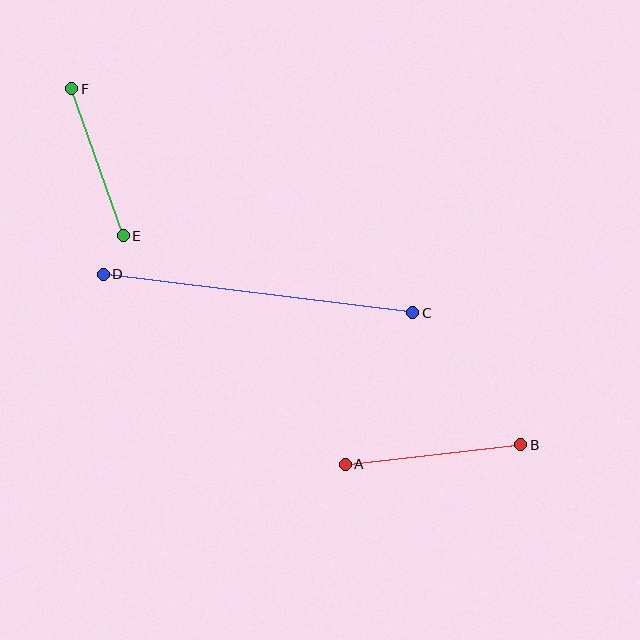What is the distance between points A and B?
The distance is approximately 176 pixels.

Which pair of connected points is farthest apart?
Points C and D are farthest apart.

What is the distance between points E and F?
The distance is approximately 156 pixels.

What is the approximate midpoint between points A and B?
The midpoint is at approximately (433, 454) pixels.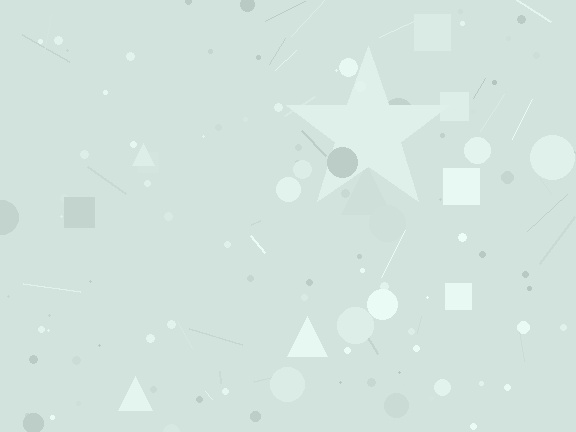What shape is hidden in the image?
A star is hidden in the image.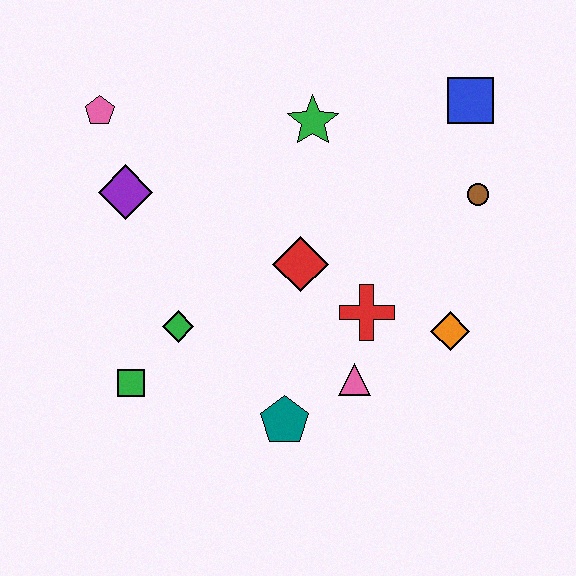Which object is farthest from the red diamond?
The pink pentagon is farthest from the red diamond.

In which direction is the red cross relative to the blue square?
The red cross is below the blue square.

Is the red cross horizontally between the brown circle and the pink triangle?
Yes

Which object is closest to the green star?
The red diamond is closest to the green star.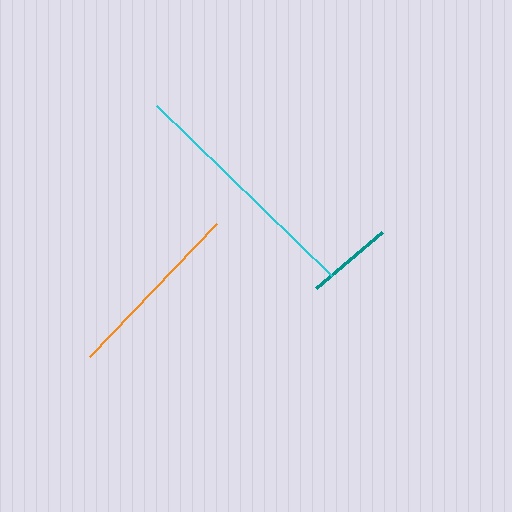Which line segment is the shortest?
The teal line is the shortest at approximately 87 pixels.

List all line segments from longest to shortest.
From longest to shortest: cyan, orange, teal.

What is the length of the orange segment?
The orange segment is approximately 184 pixels long.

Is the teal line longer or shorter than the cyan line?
The cyan line is longer than the teal line.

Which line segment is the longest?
The cyan line is the longest at approximately 244 pixels.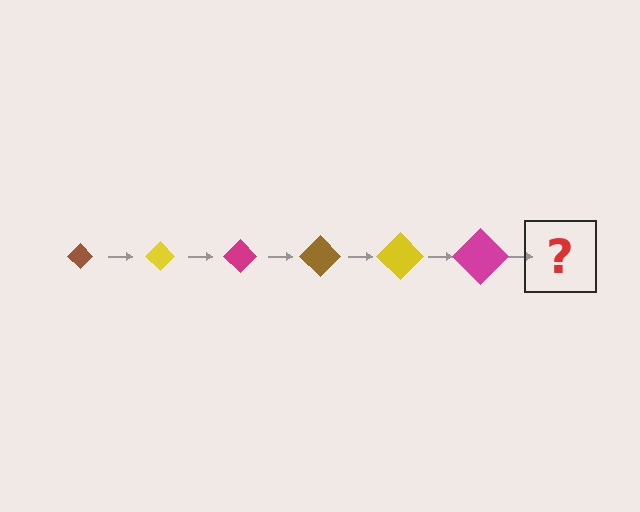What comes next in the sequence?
The next element should be a brown diamond, larger than the previous one.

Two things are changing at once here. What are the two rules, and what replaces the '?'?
The two rules are that the diamond grows larger each step and the color cycles through brown, yellow, and magenta. The '?' should be a brown diamond, larger than the previous one.